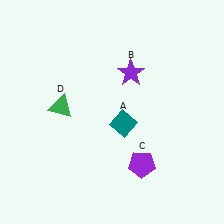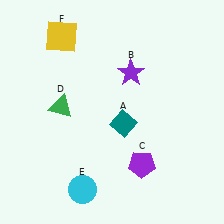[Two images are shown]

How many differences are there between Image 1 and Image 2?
There are 2 differences between the two images.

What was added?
A cyan circle (E), a yellow square (F) were added in Image 2.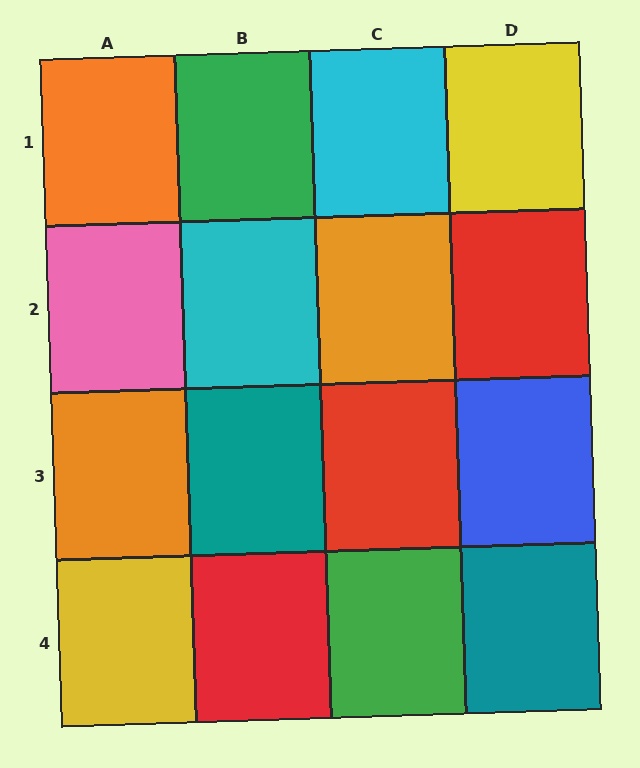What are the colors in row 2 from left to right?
Pink, cyan, orange, red.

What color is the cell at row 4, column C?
Green.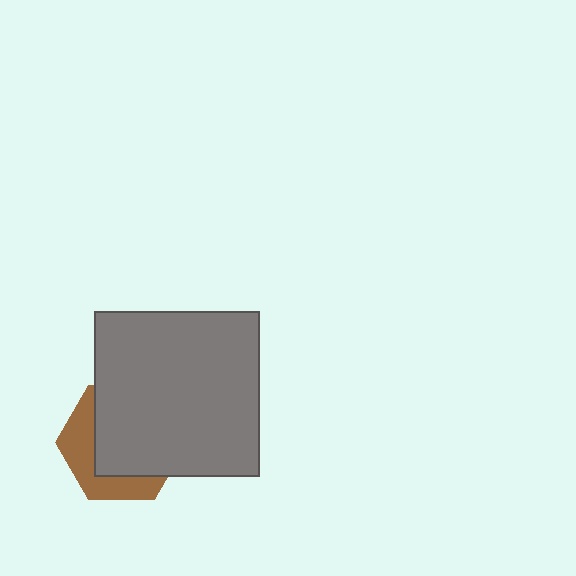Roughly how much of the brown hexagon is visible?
A small part of it is visible (roughly 35%).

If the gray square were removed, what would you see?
You would see the complete brown hexagon.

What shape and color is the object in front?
The object in front is a gray square.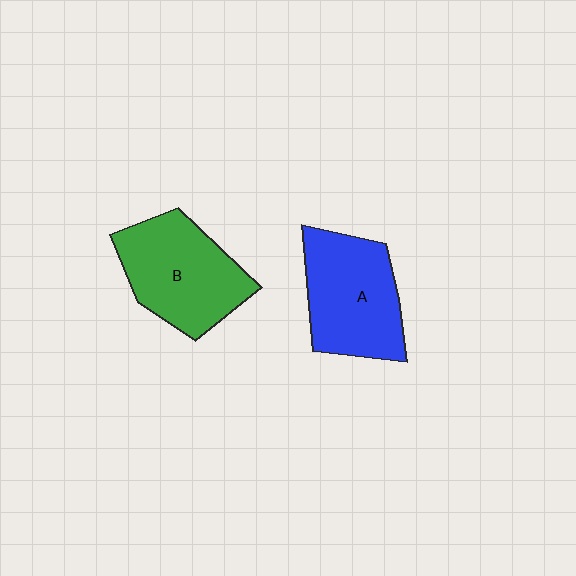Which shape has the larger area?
Shape B (green).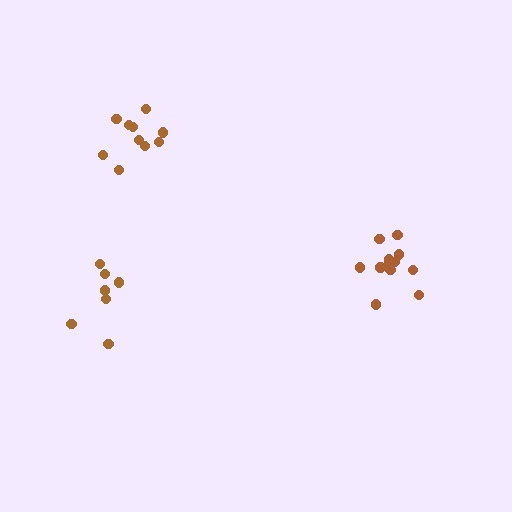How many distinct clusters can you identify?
There are 3 distinct clusters.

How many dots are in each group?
Group 1: 12 dots, Group 2: 7 dots, Group 3: 10 dots (29 total).